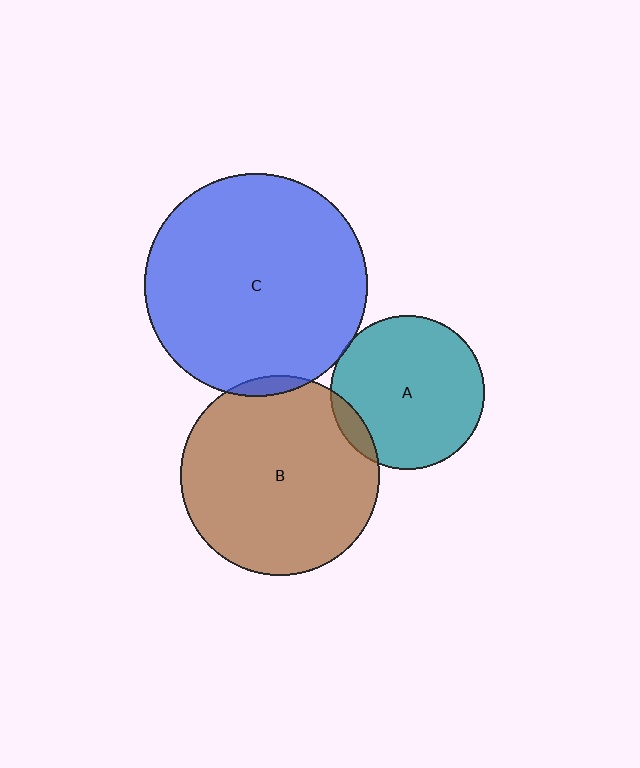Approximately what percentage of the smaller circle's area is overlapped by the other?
Approximately 10%.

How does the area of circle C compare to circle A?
Approximately 2.1 times.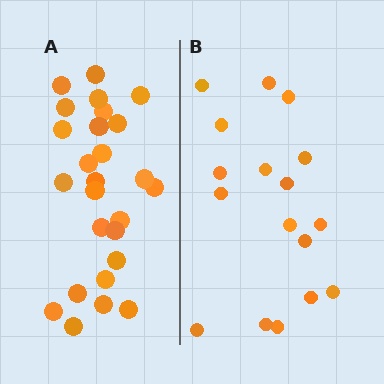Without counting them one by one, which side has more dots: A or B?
Region A (the left region) has more dots.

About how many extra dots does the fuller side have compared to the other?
Region A has roughly 8 or so more dots than region B.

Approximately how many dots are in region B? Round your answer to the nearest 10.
About 20 dots. (The exact count is 17, which rounds to 20.)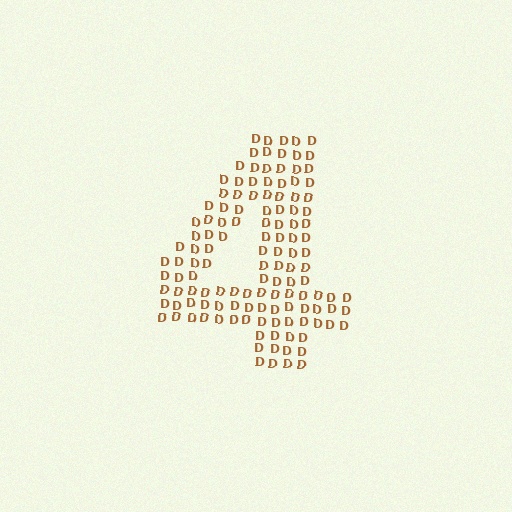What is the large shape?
The large shape is the digit 4.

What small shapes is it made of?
It is made of small letter D's.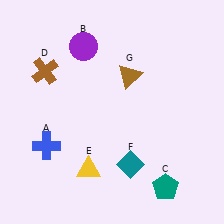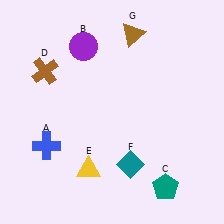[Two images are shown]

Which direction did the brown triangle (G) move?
The brown triangle (G) moved up.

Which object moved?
The brown triangle (G) moved up.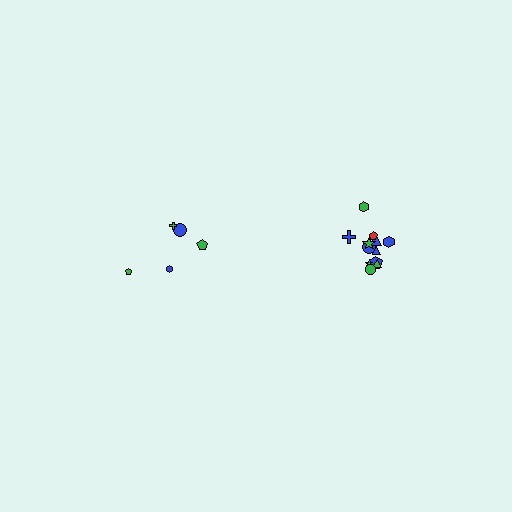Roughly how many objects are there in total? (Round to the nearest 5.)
Roughly 15 objects in total.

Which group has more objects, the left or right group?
The right group.